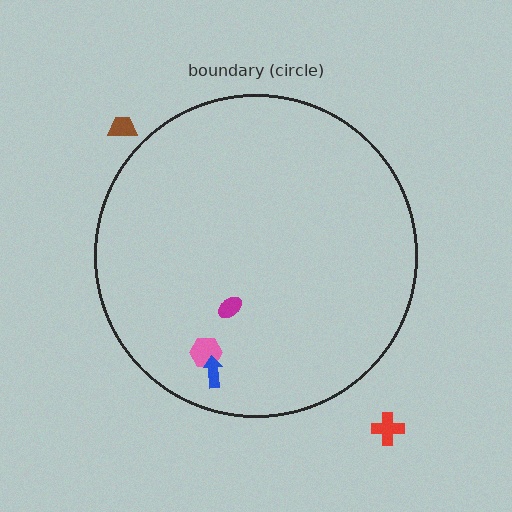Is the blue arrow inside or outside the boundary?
Inside.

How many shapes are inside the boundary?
3 inside, 2 outside.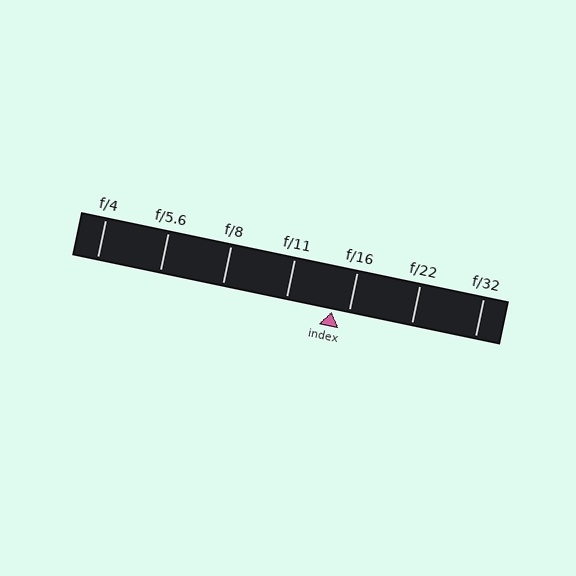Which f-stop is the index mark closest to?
The index mark is closest to f/16.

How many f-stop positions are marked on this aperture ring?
There are 7 f-stop positions marked.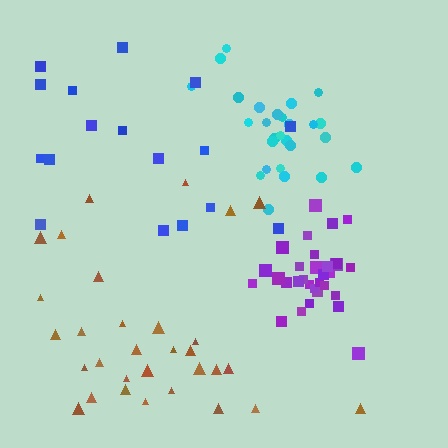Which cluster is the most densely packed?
Purple.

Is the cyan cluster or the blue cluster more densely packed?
Cyan.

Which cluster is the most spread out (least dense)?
Blue.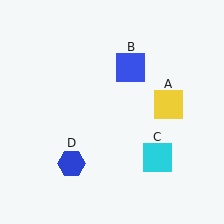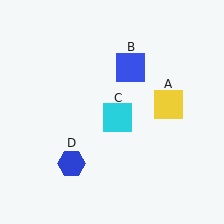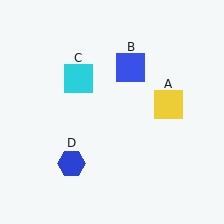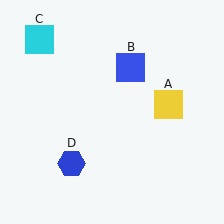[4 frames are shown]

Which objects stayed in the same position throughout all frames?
Yellow square (object A) and blue square (object B) and blue hexagon (object D) remained stationary.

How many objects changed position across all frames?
1 object changed position: cyan square (object C).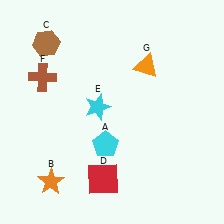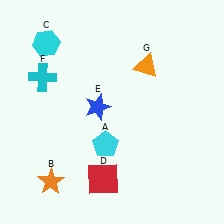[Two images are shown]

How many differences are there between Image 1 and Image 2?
There are 3 differences between the two images.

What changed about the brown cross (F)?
In Image 1, F is brown. In Image 2, it changed to cyan.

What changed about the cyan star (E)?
In Image 1, E is cyan. In Image 2, it changed to blue.